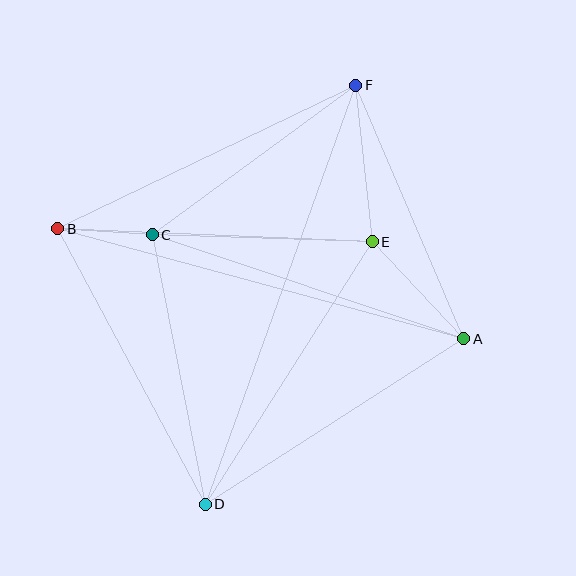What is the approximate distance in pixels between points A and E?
The distance between A and E is approximately 133 pixels.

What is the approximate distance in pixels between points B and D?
The distance between B and D is approximately 312 pixels.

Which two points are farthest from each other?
Points D and F are farthest from each other.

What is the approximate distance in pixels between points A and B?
The distance between A and B is approximately 421 pixels.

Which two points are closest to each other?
Points B and C are closest to each other.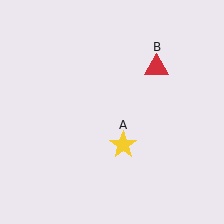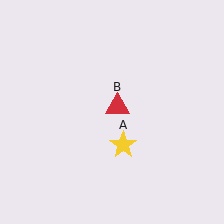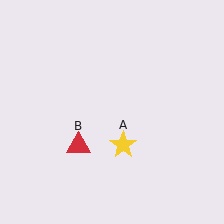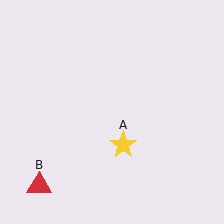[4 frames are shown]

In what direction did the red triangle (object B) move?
The red triangle (object B) moved down and to the left.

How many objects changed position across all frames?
1 object changed position: red triangle (object B).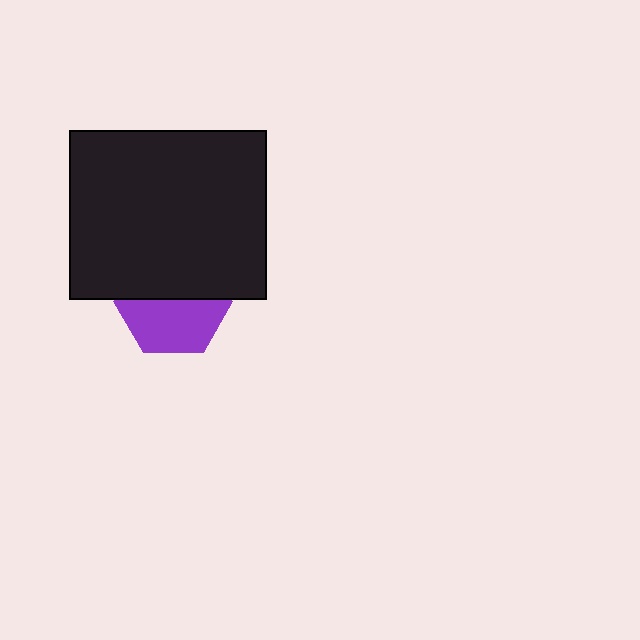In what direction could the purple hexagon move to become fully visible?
The purple hexagon could move down. That would shift it out from behind the black rectangle entirely.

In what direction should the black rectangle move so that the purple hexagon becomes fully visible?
The black rectangle should move up. That is the shortest direction to clear the overlap and leave the purple hexagon fully visible.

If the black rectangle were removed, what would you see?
You would see the complete purple hexagon.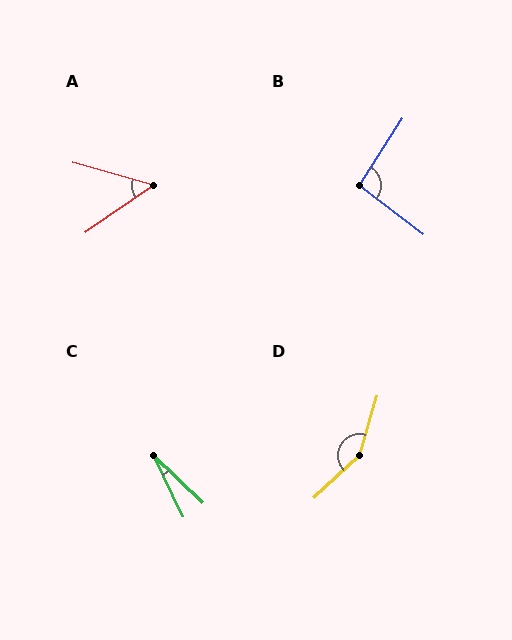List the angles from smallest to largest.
C (20°), A (50°), B (94°), D (150°).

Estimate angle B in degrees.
Approximately 94 degrees.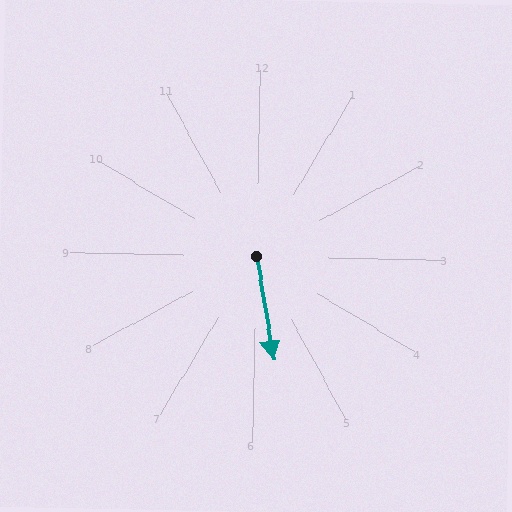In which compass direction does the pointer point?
South.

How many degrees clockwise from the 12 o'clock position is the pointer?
Approximately 170 degrees.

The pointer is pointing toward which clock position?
Roughly 6 o'clock.